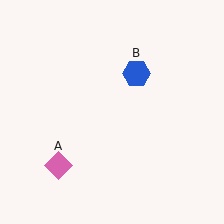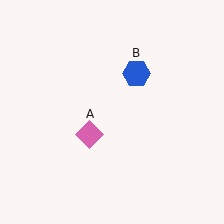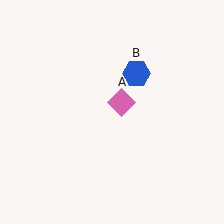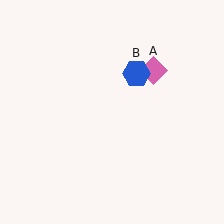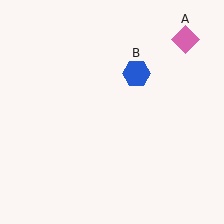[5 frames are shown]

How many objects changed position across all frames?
1 object changed position: pink diamond (object A).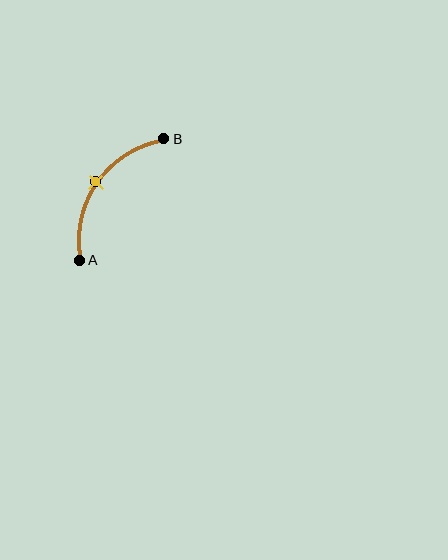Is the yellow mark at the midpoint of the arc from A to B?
Yes. The yellow mark lies on the arc at equal arc-length from both A and B — it is the arc midpoint.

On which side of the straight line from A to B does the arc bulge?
The arc bulges above and to the left of the straight line connecting A and B.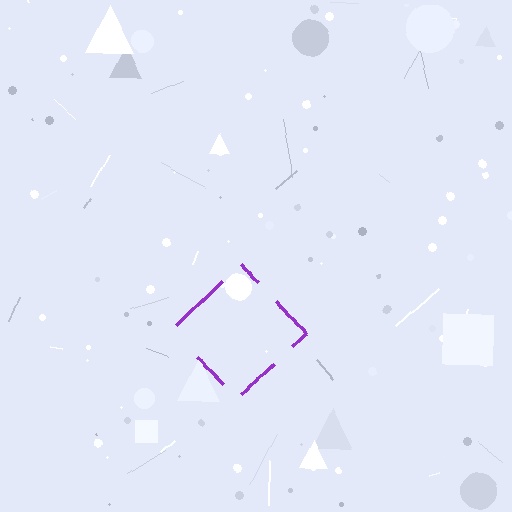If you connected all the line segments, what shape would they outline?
They would outline a diamond.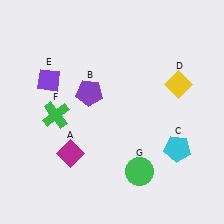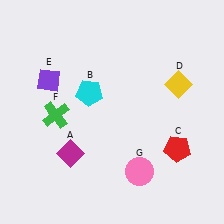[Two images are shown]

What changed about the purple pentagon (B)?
In Image 1, B is purple. In Image 2, it changed to cyan.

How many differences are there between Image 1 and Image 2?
There are 3 differences between the two images.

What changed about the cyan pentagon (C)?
In Image 1, C is cyan. In Image 2, it changed to red.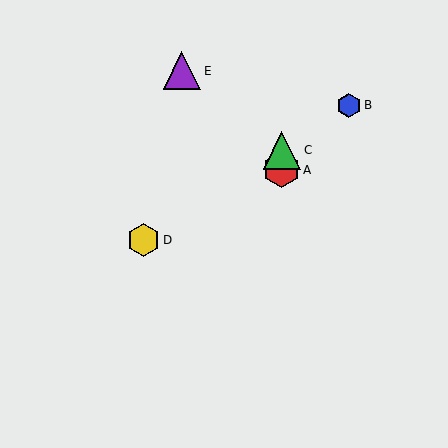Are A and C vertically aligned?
Yes, both are at x≈282.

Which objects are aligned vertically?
Objects A, C are aligned vertically.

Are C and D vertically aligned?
No, C is at x≈282 and D is at x≈143.